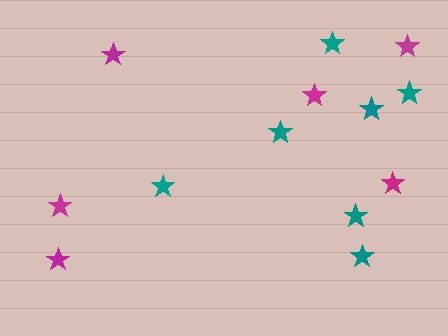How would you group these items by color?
There are 2 groups: one group of teal stars (7) and one group of magenta stars (6).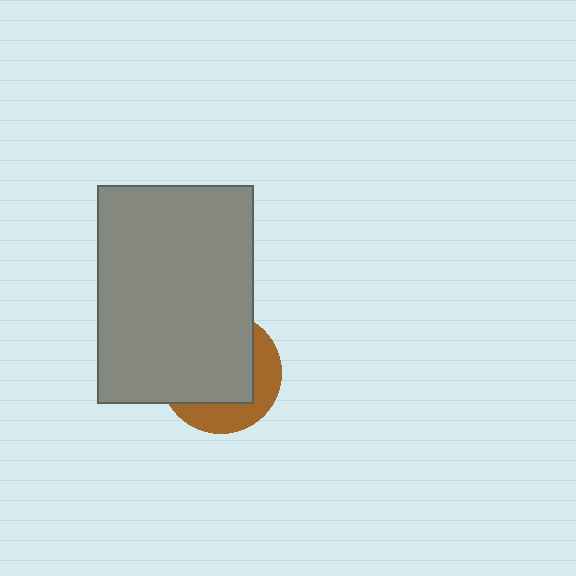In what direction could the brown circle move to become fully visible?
The brown circle could move toward the lower-right. That would shift it out from behind the gray rectangle entirely.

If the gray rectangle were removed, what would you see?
You would see the complete brown circle.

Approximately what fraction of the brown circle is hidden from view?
Roughly 65% of the brown circle is hidden behind the gray rectangle.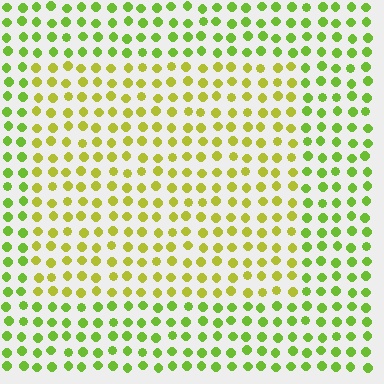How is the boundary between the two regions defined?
The boundary is defined purely by a slight shift in hue (about 29 degrees). Spacing, size, and orientation are identical on both sides.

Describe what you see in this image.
The image is filled with small lime elements in a uniform arrangement. A rectangle-shaped region is visible where the elements are tinted to a slightly different hue, forming a subtle color boundary.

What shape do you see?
I see a rectangle.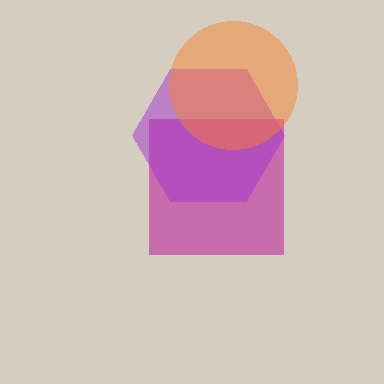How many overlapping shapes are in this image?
There are 3 overlapping shapes in the image.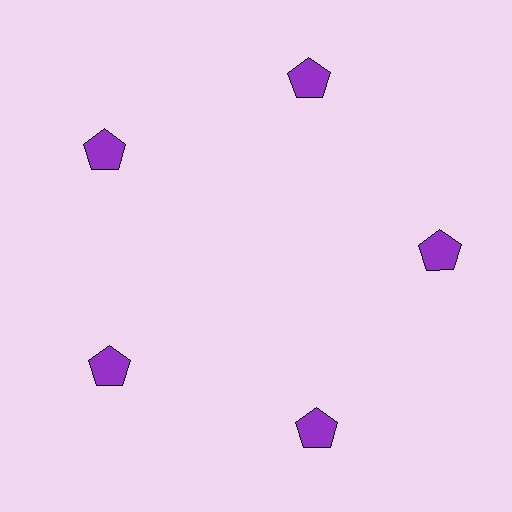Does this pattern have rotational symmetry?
Yes, this pattern has 5-fold rotational symmetry. It looks the same after rotating 72 degrees around the center.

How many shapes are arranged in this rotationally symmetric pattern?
There are 5 shapes, arranged in 5 groups of 1.